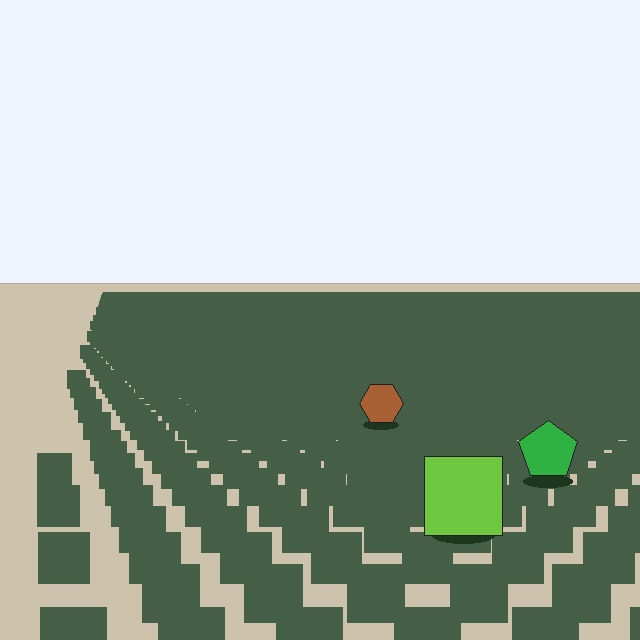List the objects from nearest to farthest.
From nearest to farthest: the lime square, the green pentagon, the brown hexagon.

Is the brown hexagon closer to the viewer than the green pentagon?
No. The green pentagon is closer — you can tell from the texture gradient: the ground texture is coarser near it.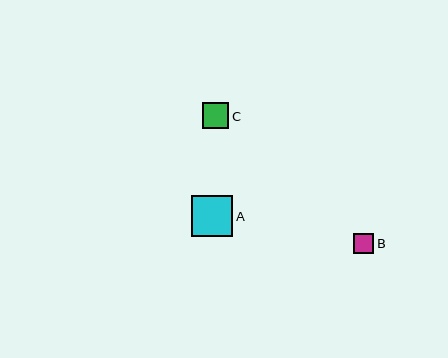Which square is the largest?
Square A is the largest with a size of approximately 41 pixels.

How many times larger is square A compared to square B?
Square A is approximately 2.0 times the size of square B.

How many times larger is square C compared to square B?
Square C is approximately 1.3 times the size of square B.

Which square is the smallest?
Square B is the smallest with a size of approximately 20 pixels.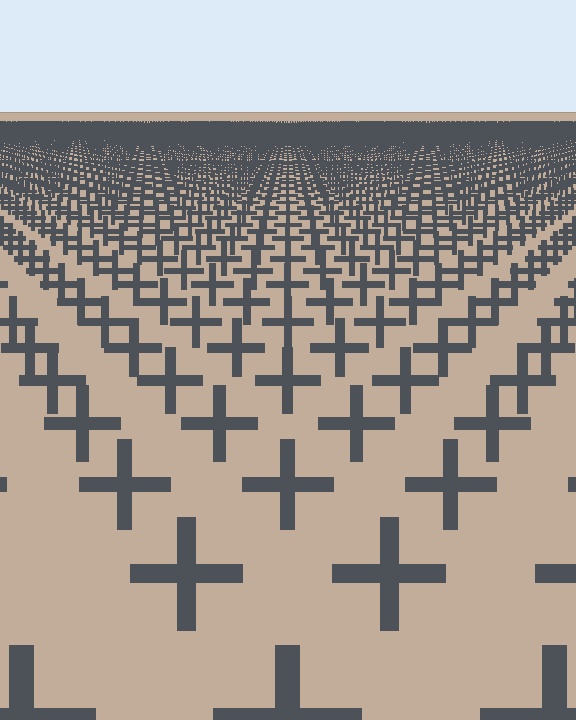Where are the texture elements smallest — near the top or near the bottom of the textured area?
Near the top.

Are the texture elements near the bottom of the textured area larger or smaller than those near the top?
Larger. Near the bottom, elements are closer to the viewer and appear at a bigger on-screen size.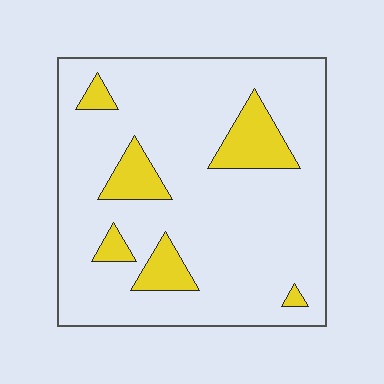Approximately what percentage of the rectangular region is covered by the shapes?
Approximately 15%.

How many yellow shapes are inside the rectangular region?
6.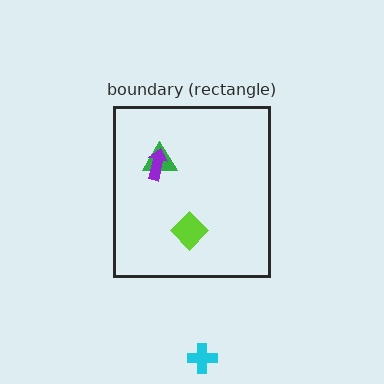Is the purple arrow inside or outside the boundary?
Inside.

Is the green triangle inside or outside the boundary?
Inside.